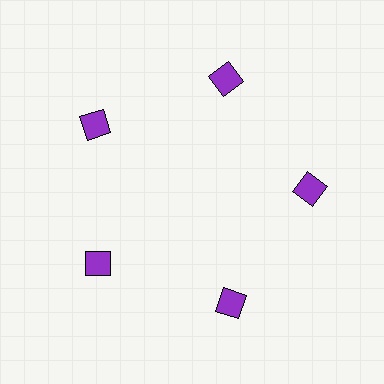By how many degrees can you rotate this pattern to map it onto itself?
The pattern maps onto itself every 72 degrees of rotation.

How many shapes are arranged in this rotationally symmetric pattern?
There are 5 shapes, arranged in 5 groups of 1.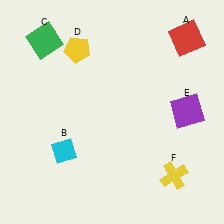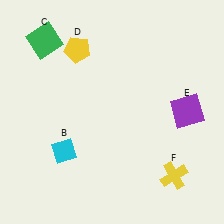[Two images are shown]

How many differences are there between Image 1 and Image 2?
There is 1 difference between the two images.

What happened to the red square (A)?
The red square (A) was removed in Image 2. It was in the top-right area of Image 1.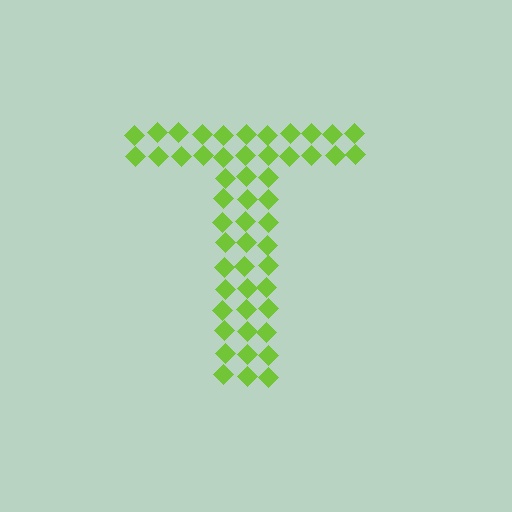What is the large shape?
The large shape is the letter T.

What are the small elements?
The small elements are diamonds.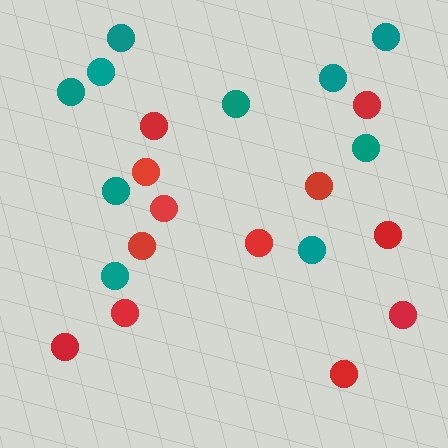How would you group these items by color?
There are 2 groups: one group of red circles (12) and one group of teal circles (10).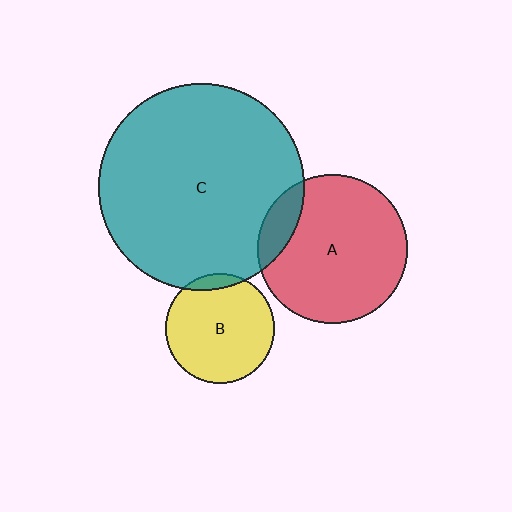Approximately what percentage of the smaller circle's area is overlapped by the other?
Approximately 5%.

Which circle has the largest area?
Circle C (teal).